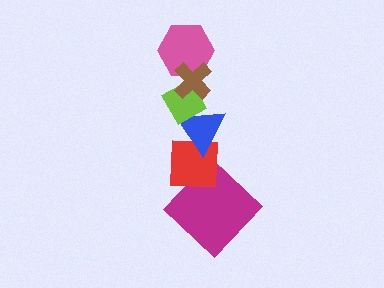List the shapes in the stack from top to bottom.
From top to bottom: the brown cross, the pink hexagon, the lime diamond, the blue triangle, the red square, the magenta diamond.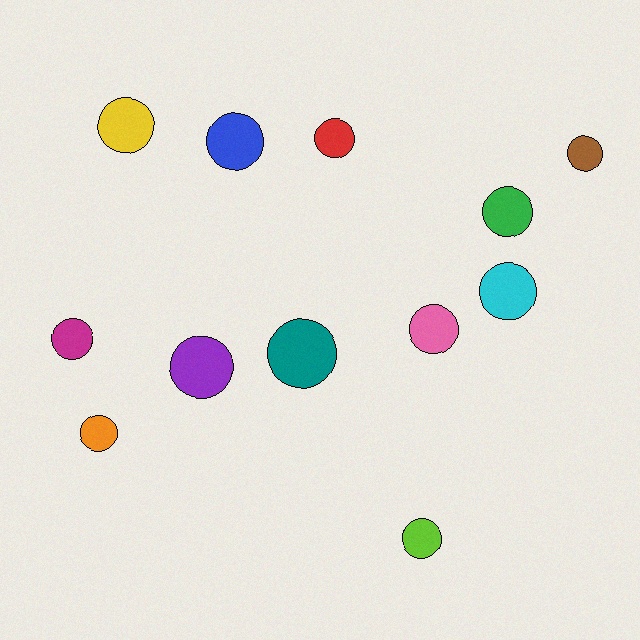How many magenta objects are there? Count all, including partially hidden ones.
There is 1 magenta object.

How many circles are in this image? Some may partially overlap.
There are 12 circles.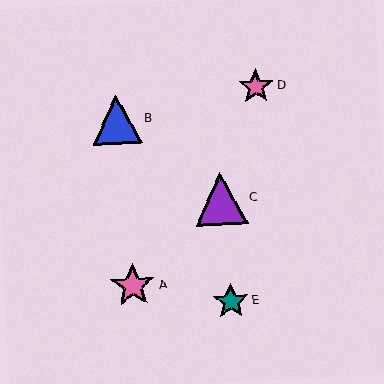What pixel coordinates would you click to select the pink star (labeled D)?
Click at (256, 86) to select the pink star D.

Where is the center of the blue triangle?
The center of the blue triangle is at (117, 119).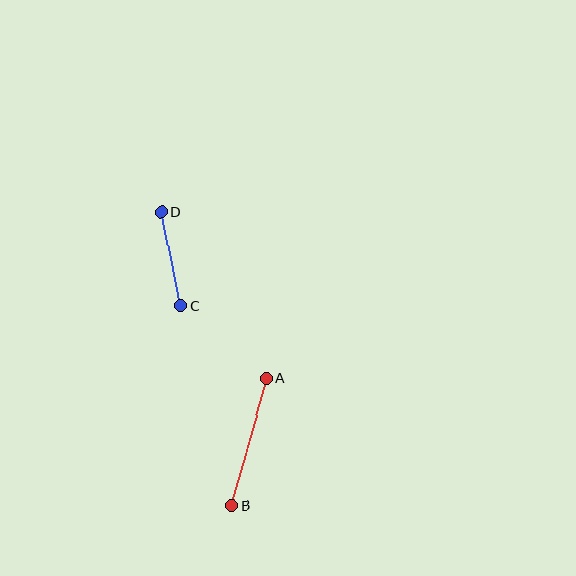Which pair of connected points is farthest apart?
Points A and B are farthest apart.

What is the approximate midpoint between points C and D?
The midpoint is at approximately (171, 259) pixels.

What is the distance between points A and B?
The distance is approximately 132 pixels.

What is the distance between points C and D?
The distance is approximately 96 pixels.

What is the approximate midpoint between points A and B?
The midpoint is at approximately (249, 442) pixels.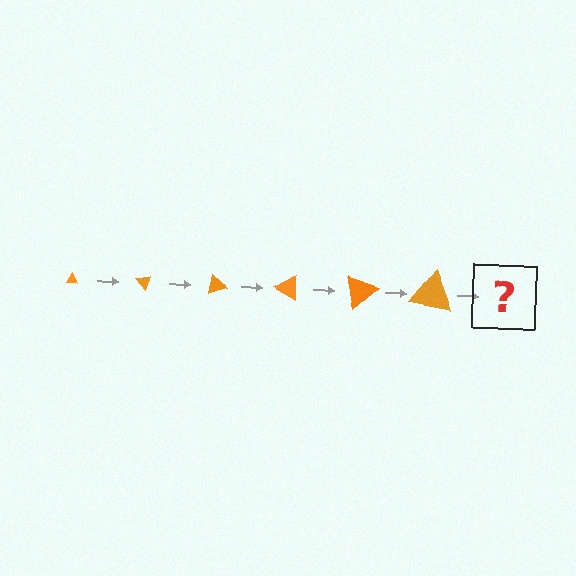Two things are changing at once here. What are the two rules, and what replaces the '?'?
The two rules are that the triangle grows larger each step and it rotates 50 degrees each step. The '?' should be a triangle, larger than the previous one and rotated 300 degrees from the start.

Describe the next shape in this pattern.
It should be a triangle, larger than the previous one and rotated 300 degrees from the start.